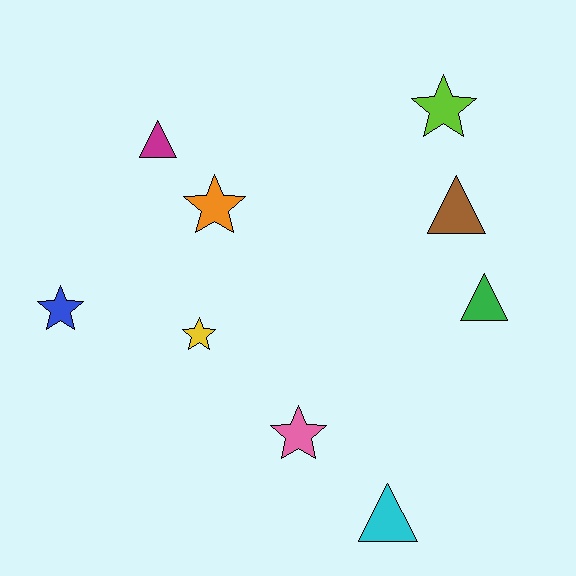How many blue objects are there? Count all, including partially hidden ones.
There is 1 blue object.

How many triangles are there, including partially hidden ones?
There are 4 triangles.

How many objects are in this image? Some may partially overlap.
There are 9 objects.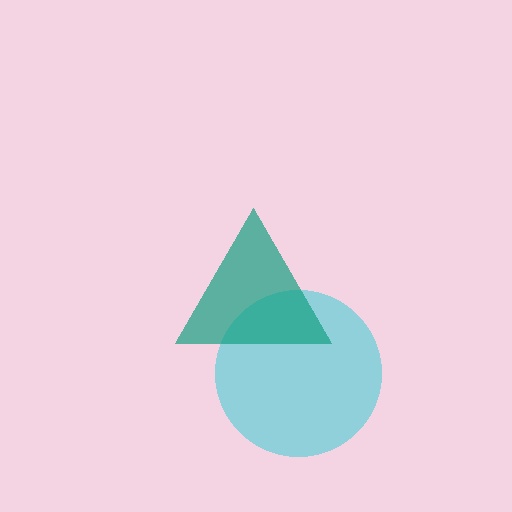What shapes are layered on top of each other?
The layered shapes are: a cyan circle, a teal triangle.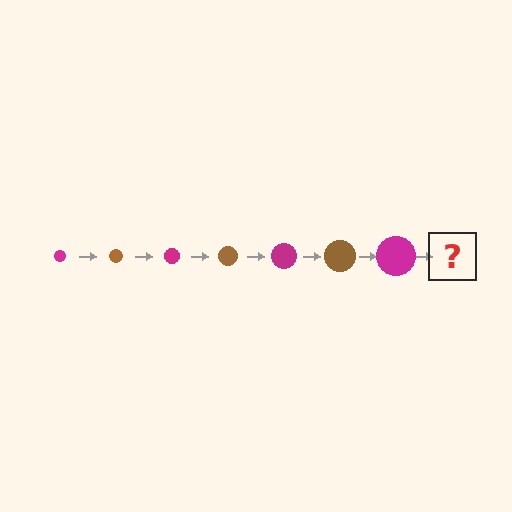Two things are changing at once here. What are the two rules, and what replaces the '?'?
The two rules are that the circle grows larger each step and the color cycles through magenta and brown. The '?' should be a brown circle, larger than the previous one.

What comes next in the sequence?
The next element should be a brown circle, larger than the previous one.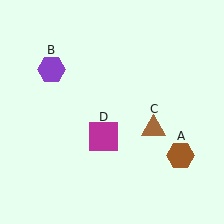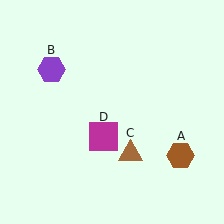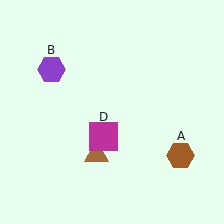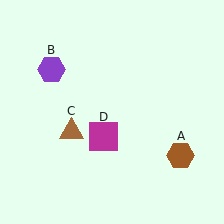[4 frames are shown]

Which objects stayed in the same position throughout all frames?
Brown hexagon (object A) and purple hexagon (object B) and magenta square (object D) remained stationary.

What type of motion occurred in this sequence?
The brown triangle (object C) rotated clockwise around the center of the scene.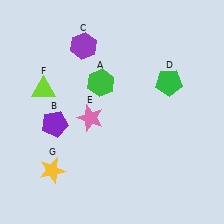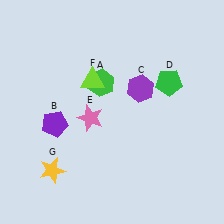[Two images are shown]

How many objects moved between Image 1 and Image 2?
2 objects moved between the two images.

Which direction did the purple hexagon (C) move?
The purple hexagon (C) moved right.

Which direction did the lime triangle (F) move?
The lime triangle (F) moved right.